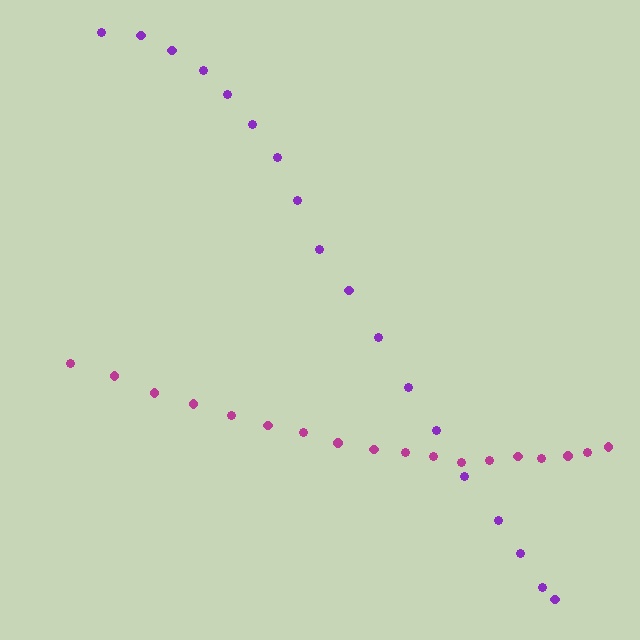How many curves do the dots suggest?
There are 2 distinct paths.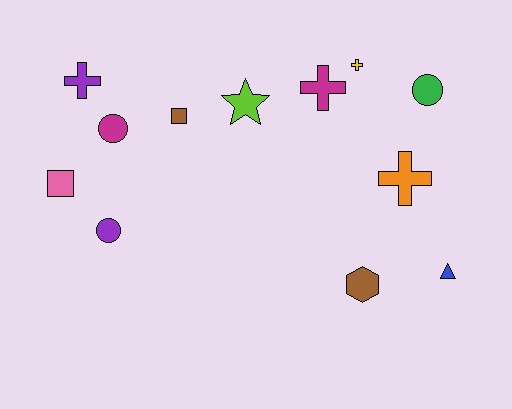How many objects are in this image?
There are 12 objects.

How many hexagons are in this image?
There is 1 hexagon.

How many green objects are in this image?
There is 1 green object.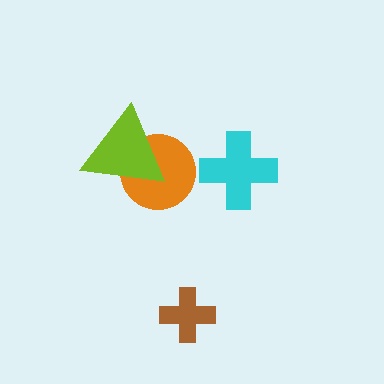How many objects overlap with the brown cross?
0 objects overlap with the brown cross.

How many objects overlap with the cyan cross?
0 objects overlap with the cyan cross.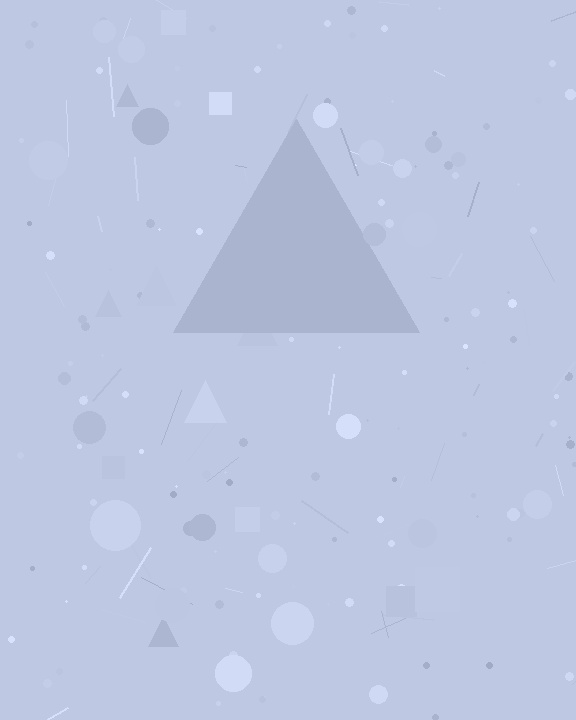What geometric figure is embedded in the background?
A triangle is embedded in the background.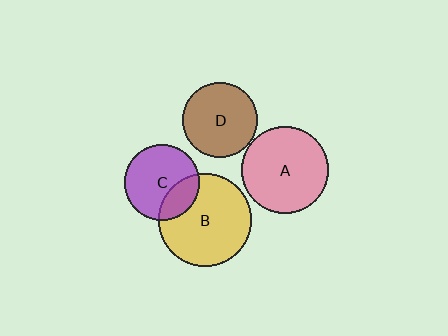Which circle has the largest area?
Circle B (yellow).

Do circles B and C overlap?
Yes.